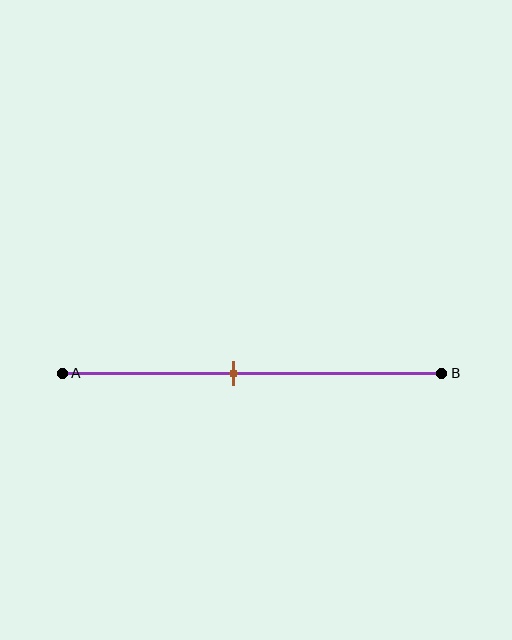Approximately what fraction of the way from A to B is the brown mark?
The brown mark is approximately 45% of the way from A to B.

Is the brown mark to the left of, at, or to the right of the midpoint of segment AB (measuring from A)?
The brown mark is to the left of the midpoint of segment AB.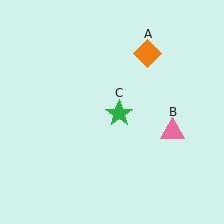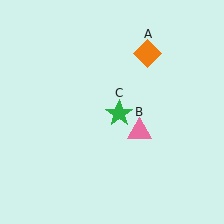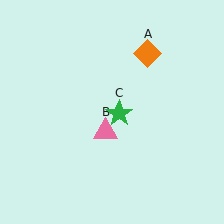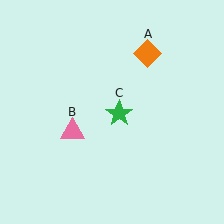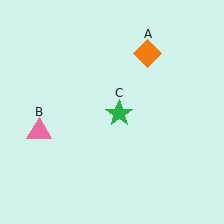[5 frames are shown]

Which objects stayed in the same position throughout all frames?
Orange diamond (object A) and green star (object C) remained stationary.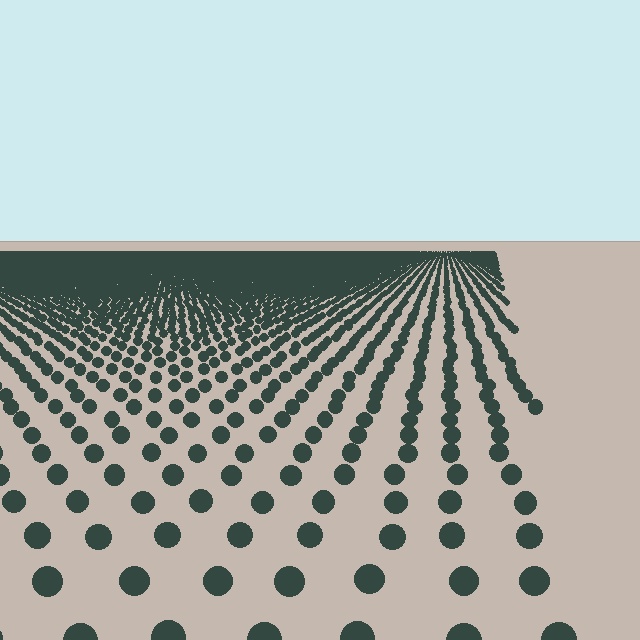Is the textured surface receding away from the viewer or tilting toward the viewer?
The surface is receding away from the viewer. Texture elements get smaller and denser toward the top.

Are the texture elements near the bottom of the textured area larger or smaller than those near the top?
Larger. Near the bottom, elements are closer to the viewer and appear at a bigger on-screen size.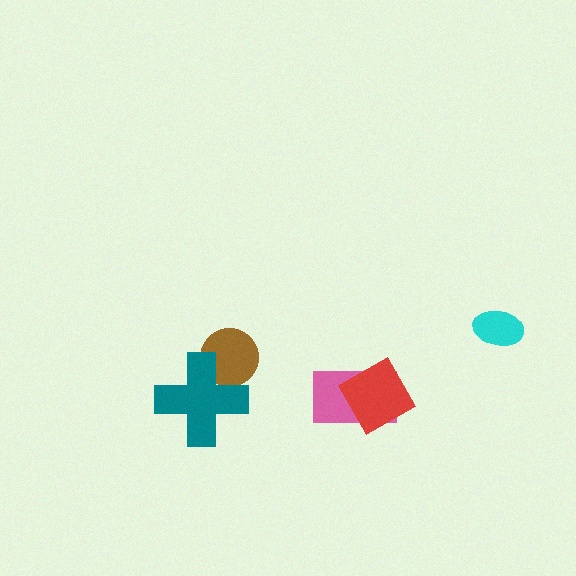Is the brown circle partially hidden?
Yes, it is partially covered by another shape.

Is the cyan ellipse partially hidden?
No, no other shape covers it.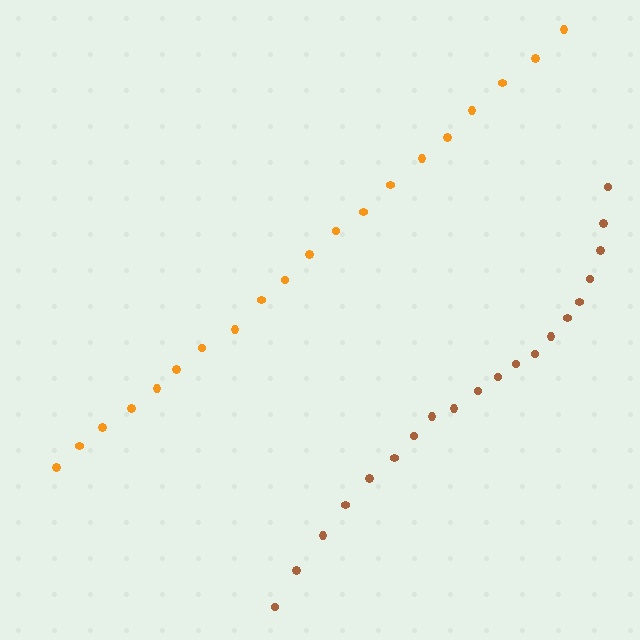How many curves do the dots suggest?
There are 2 distinct paths.